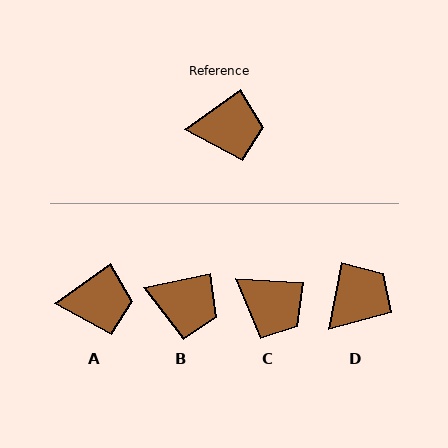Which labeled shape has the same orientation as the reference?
A.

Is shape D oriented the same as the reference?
No, it is off by about 44 degrees.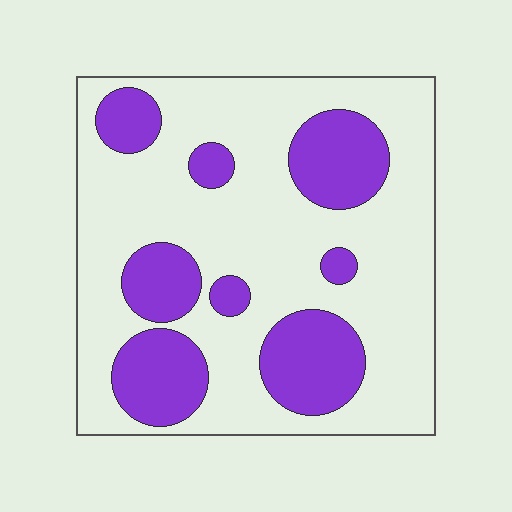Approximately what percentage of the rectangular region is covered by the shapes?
Approximately 30%.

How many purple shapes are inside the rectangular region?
8.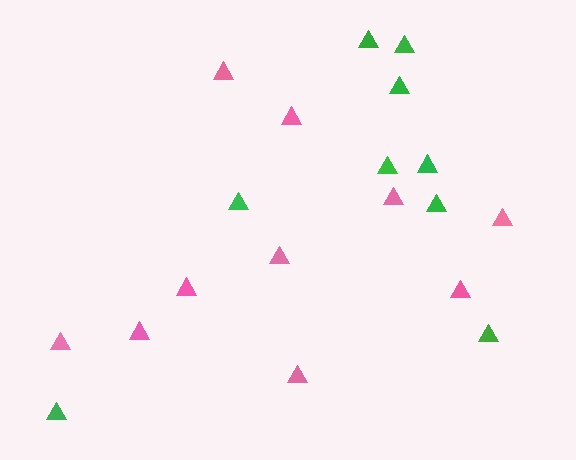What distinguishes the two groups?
There are 2 groups: one group of green triangles (9) and one group of pink triangles (10).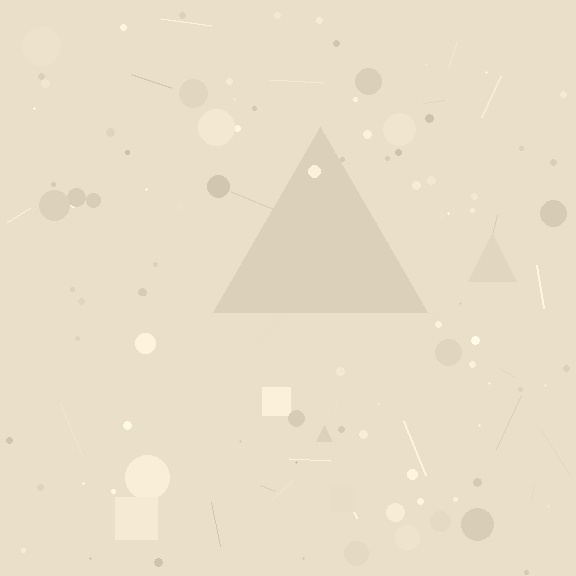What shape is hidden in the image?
A triangle is hidden in the image.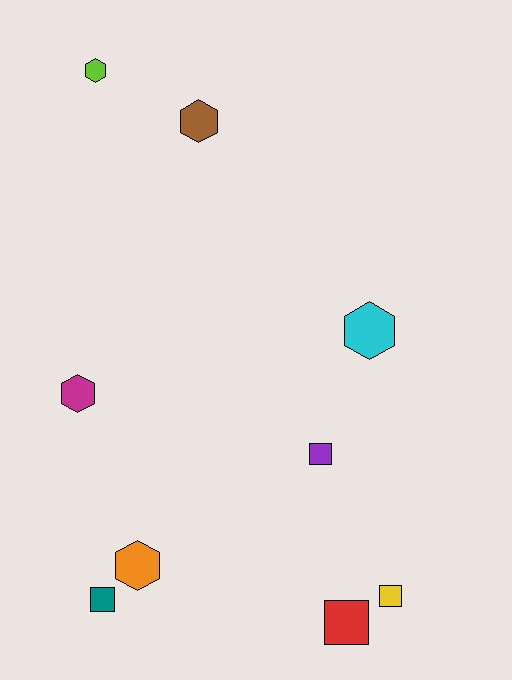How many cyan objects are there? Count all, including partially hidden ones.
There is 1 cyan object.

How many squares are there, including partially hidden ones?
There are 4 squares.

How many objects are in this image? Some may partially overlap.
There are 9 objects.